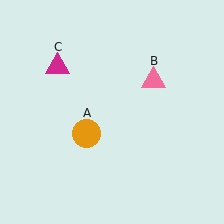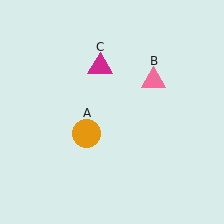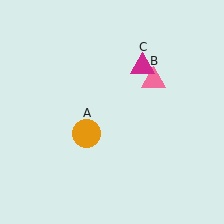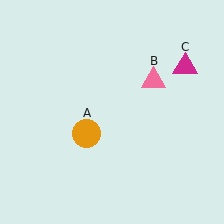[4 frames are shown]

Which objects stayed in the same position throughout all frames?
Orange circle (object A) and pink triangle (object B) remained stationary.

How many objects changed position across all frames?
1 object changed position: magenta triangle (object C).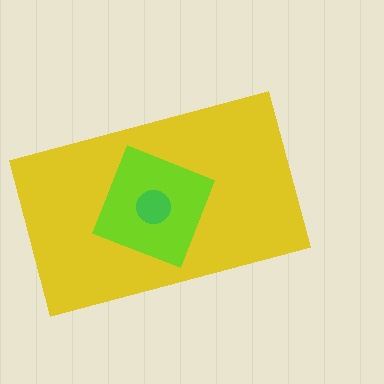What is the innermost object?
The green circle.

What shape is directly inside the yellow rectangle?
The lime diamond.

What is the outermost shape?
The yellow rectangle.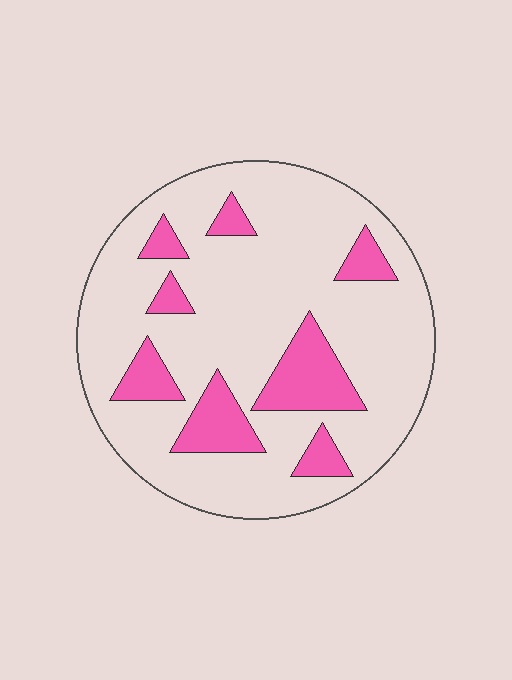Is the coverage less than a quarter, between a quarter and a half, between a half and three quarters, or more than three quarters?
Less than a quarter.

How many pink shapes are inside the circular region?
8.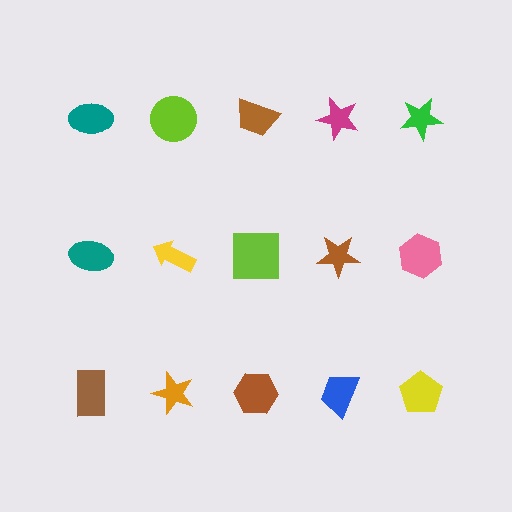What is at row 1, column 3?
A brown trapezoid.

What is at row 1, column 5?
A green star.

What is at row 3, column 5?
A yellow pentagon.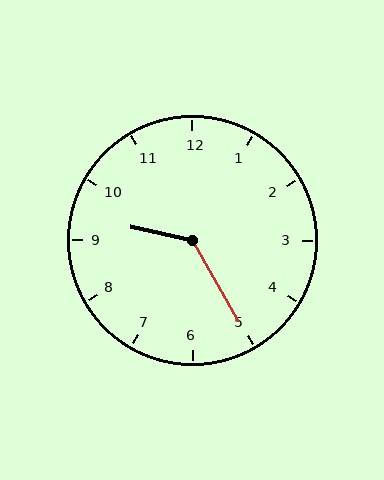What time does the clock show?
9:25.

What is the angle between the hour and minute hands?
Approximately 132 degrees.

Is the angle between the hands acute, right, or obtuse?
It is obtuse.